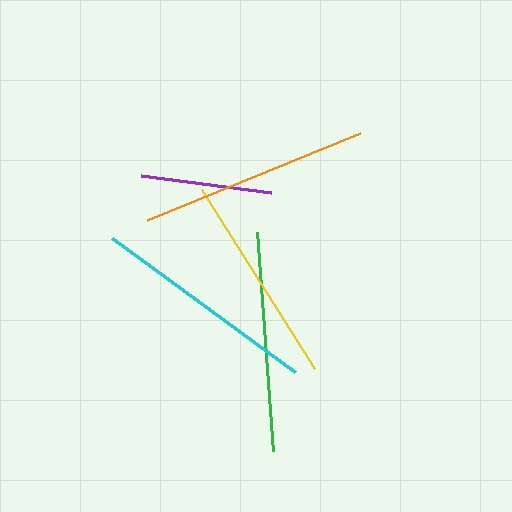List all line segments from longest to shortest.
From longest to shortest: orange, cyan, green, yellow, purple.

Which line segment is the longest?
The orange line is the longest at approximately 229 pixels.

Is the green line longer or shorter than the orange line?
The orange line is longer than the green line.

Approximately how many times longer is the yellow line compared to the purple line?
The yellow line is approximately 1.6 times the length of the purple line.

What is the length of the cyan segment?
The cyan segment is approximately 226 pixels long.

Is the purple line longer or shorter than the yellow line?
The yellow line is longer than the purple line.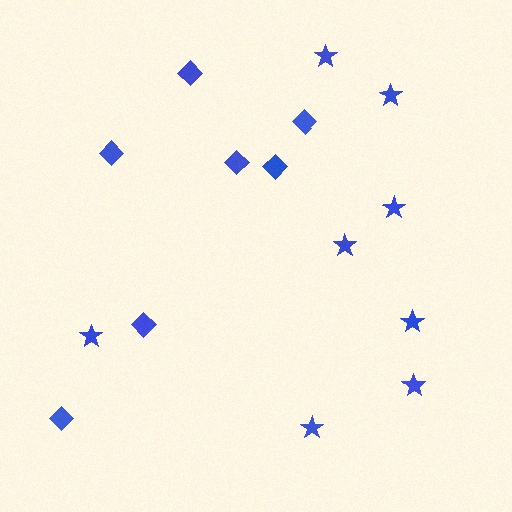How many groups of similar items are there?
There are 2 groups: one group of diamonds (7) and one group of stars (8).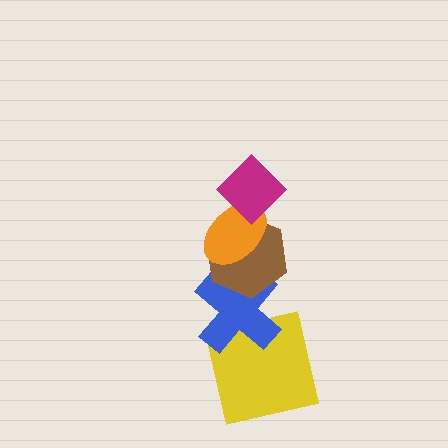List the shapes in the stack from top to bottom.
From top to bottom: the magenta diamond, the orange ellipse, the brown hexagon, the blue cross, the yellow square.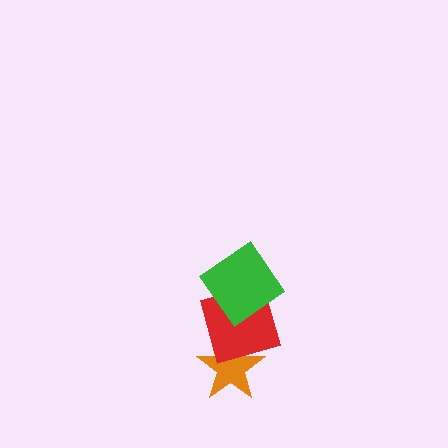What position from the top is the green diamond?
The green diamond is 1st from the top.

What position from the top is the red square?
The red square is 2nd from the top.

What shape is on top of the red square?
The green diamond is on top of the red square.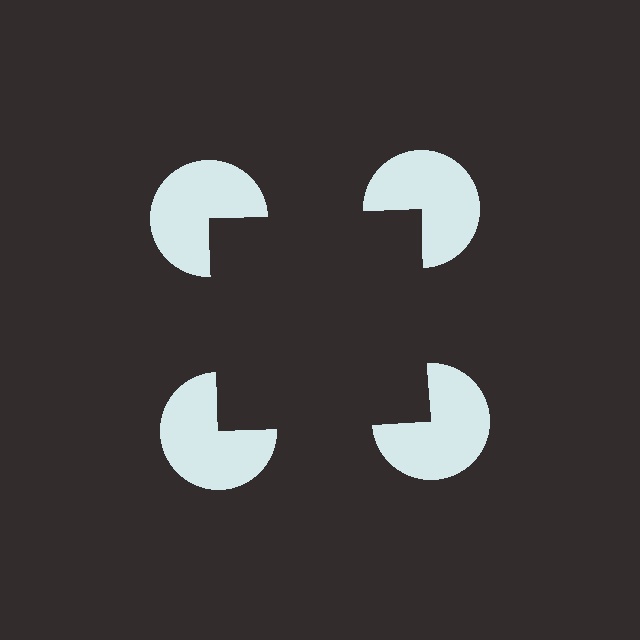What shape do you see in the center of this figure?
An illusory square — its edges are inferred from the aligned wedge cuts in the pac-man discs, not physically drawn.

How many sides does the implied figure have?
4 sides.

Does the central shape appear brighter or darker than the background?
It typically appears slightly darker than the background, even though no actual brightness change is drawn.